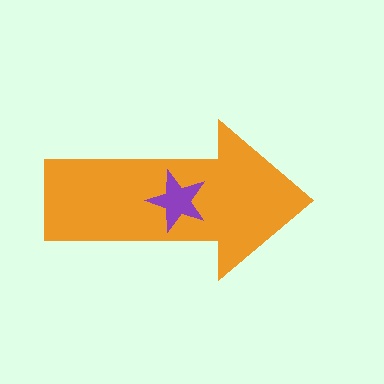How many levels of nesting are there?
2.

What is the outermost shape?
The orange arrow.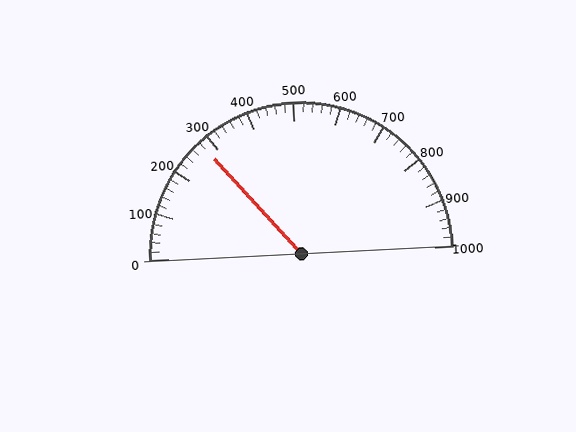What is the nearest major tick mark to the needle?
The nearest major tick mark is 300.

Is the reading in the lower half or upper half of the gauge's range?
The reading is in the lower half of the range (0 to 1000).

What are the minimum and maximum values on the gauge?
The gauge ranges from 0 to 1000.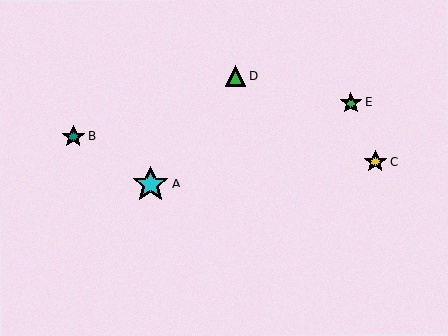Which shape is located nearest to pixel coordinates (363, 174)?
The yellow star (labeled C) at (375, 162) is nearest to that location.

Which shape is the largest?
The cyan star (labeled A) is the largest.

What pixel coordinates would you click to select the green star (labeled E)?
Click at (351, 103) to select the green star E.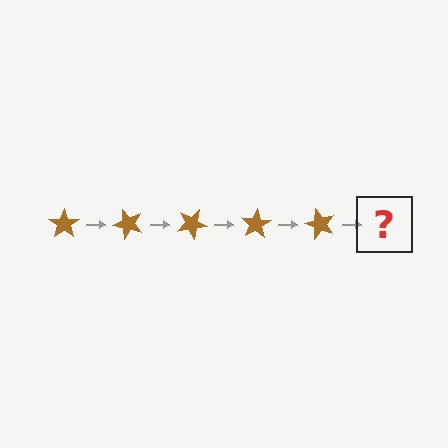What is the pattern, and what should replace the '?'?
The pattern is that the star rotates 50 degrees each step. The '?' should be a brown star rotated 250 degrees.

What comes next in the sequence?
The next element should be a brown star rotated 250 degrees.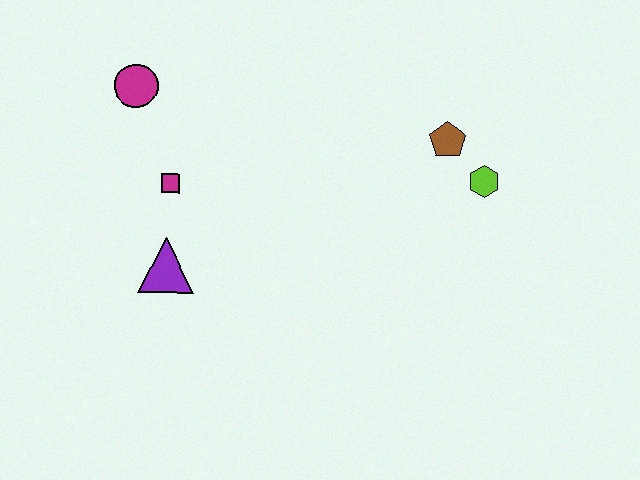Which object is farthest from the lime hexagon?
The magenta circle is farthest from the lime hexagon.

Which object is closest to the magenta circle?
The magenta square is closest to the magenta circle.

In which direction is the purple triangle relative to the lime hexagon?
The purple triangle is to the left of the lime hexagon.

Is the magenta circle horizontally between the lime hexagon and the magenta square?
No